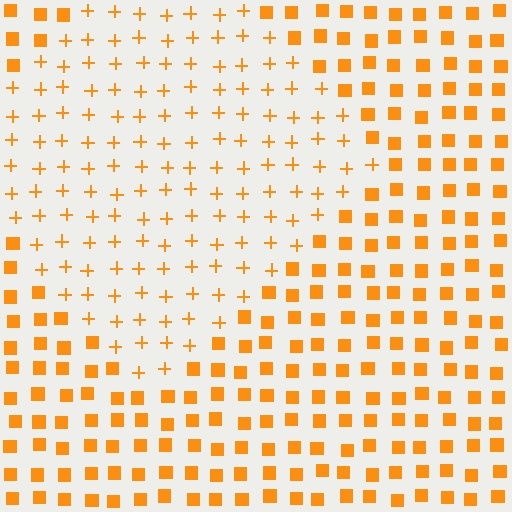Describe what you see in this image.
The image is filled with small orange elements arranged in a uniform grid. A diamond-shaped region contains plus signs, while the surrounding area contains squares. The boundary is defined purely by the change in element shape.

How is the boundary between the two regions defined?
The boundary is defined by a change in element shape: plus signs inside vs. squares outside. All elements share the same color and spacing.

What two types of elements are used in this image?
The image uses plus signs inside the diamond region and squares outside it.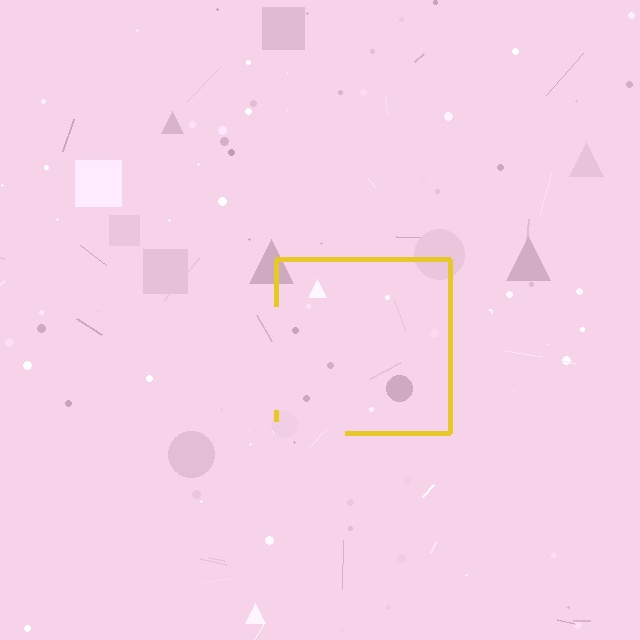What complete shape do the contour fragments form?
The contour fragments form a square.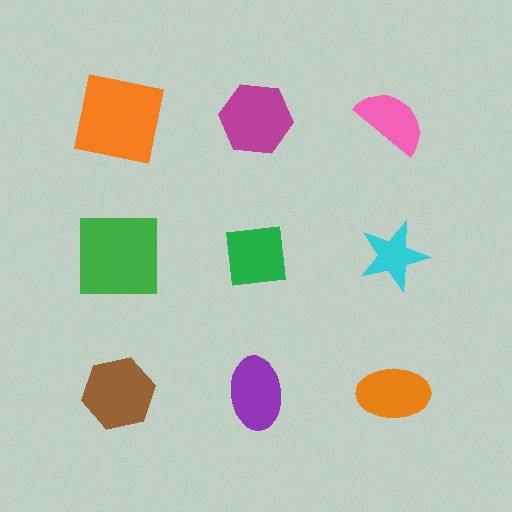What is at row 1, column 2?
A magenta hexagon.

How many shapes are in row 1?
3 shapes.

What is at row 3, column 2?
A purple ellipse.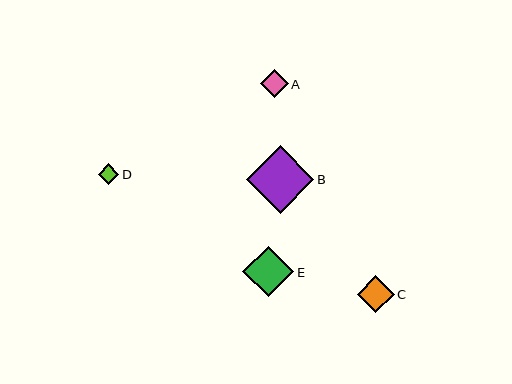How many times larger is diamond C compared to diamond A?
Diamond C is approximately 1.3 times the size of diamond A.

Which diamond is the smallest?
Diamond D is the smallest with a size of approximately 21 pixels.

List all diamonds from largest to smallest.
From largest to smallest: B, E, C, A, D.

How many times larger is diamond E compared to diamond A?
Diamond E is approximately 1.8 times the size of diamond A.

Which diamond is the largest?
Diamond B is the largest with a size of approximately 67 pixels.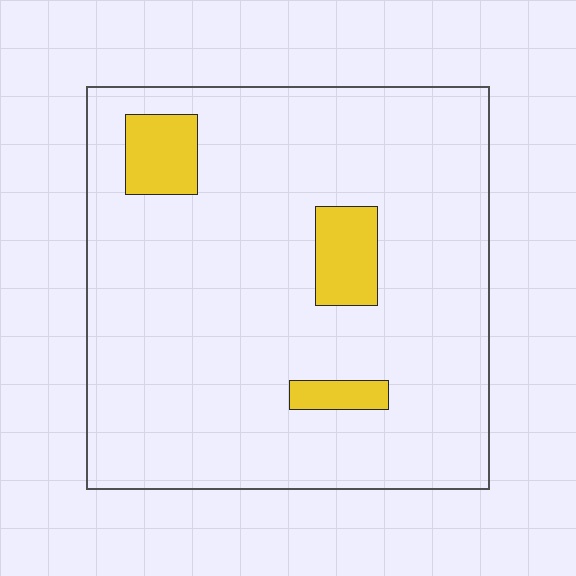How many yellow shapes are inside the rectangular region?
3.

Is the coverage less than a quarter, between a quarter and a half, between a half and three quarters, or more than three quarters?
Less than a quarter.